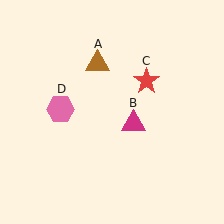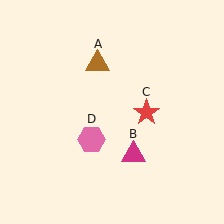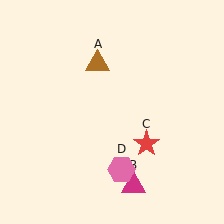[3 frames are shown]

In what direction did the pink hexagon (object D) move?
The pink hexagon (object D) moved down and to the right.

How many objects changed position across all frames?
3 objects changed position: magenta triangle (object B), red star (object C), pink hexagon (object D).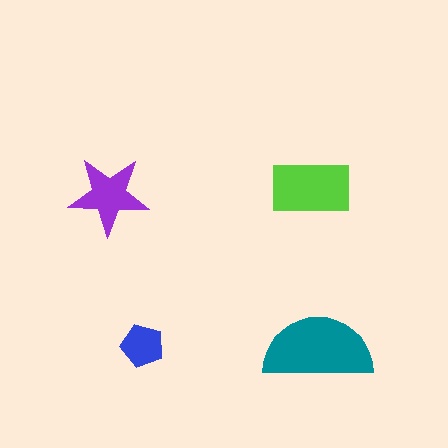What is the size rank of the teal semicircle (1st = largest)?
1st.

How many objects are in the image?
There are 4 objects in the image.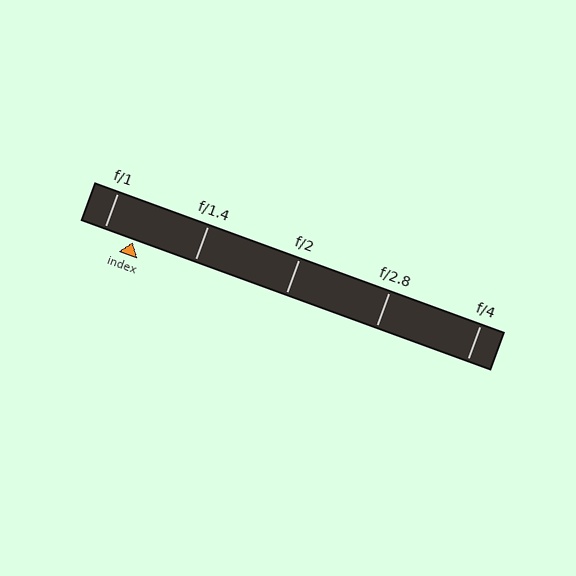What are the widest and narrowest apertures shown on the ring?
The widest aperture shown is f/1 and the narrowest is f/4.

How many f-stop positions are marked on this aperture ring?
There are 5 f-stop positions marked.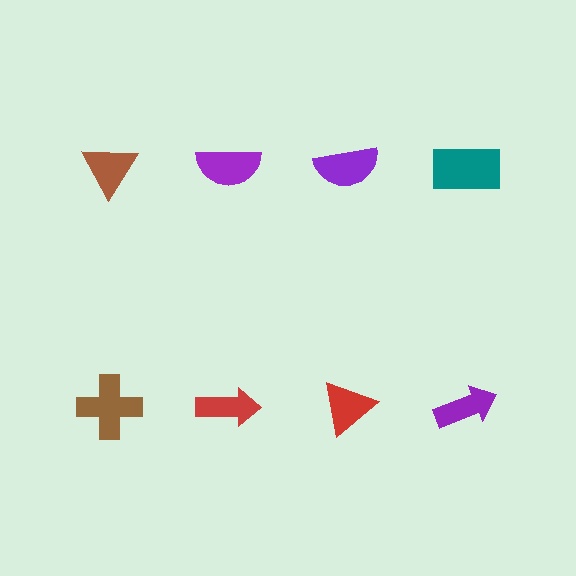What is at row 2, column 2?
A red arrow.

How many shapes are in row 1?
4 shapes.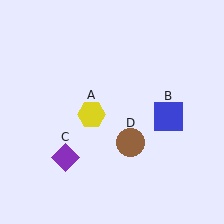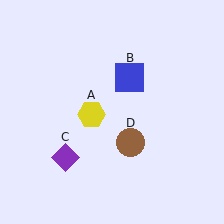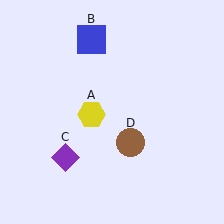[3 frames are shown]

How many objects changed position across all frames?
1 object changed position: blue square (object B).